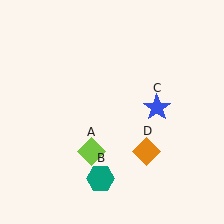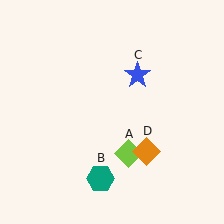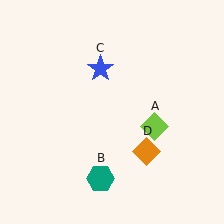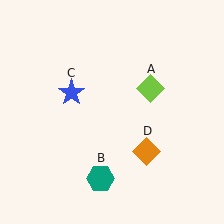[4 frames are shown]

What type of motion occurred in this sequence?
The lime diamond (object A), blue star (object C) rotated counterclockwise around the center of the scene.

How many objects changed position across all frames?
2 objects changed position: lime diamond (object A), blue star (object C).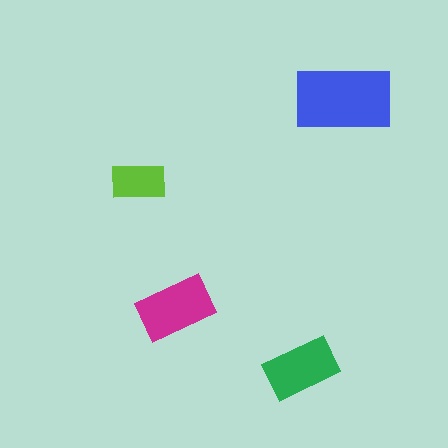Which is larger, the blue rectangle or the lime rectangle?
The blue one.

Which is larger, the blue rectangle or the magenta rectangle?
The blue one.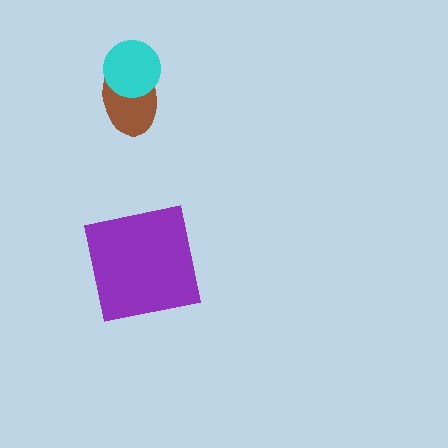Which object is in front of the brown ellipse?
The cyan circle is in front of the brown ellipse.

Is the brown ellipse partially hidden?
Yes, it is partially covered by another shape.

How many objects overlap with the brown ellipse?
1 object overlaps with the brown ellipse.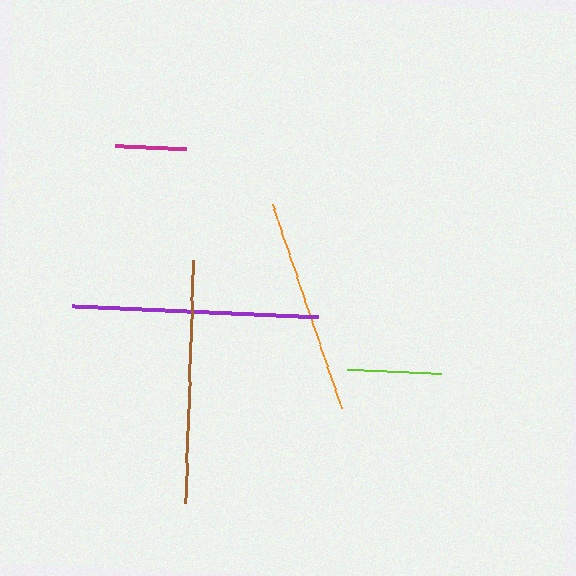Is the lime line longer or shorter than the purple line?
The purple line is longer than the lime line.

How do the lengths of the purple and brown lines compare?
The purple and brown lines are approximately the same length.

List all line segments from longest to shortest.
From longest to shortest: purple, brown, orange, lime, magenta.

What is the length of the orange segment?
The orange segment is approximately 215 pixels long.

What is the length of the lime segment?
The lime segment is approximately 93 pixels long.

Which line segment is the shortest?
The magenta line is the shortest at approximately 71 pixels.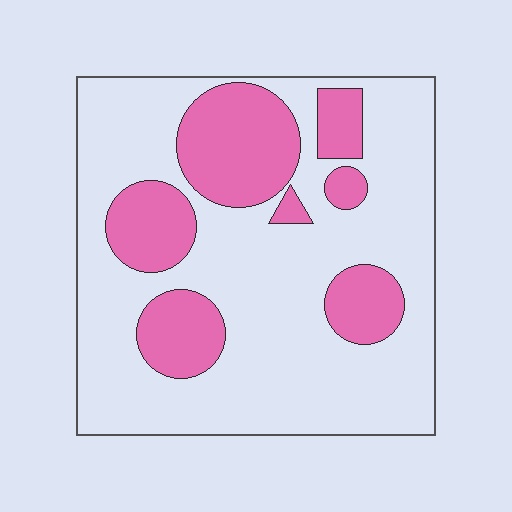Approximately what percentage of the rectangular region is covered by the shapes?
Approximately 30%.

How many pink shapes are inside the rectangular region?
7.